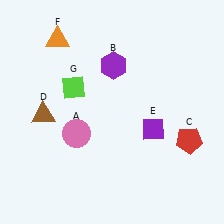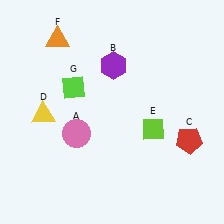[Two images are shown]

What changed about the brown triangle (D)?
In Image 1, D is brown. In Image 2, it changed to yellow.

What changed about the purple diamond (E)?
In Image 1, E is purple. In Image 2, it changed to lime.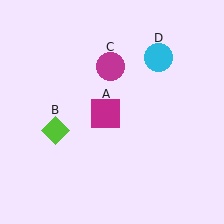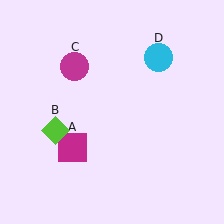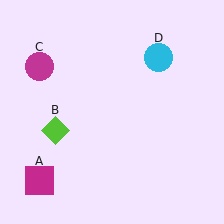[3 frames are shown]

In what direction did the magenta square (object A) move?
The magenta square (object A) moved down and to the left.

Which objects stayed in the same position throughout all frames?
Lime diamond (object B) and cyan circle (object D) remained stationary.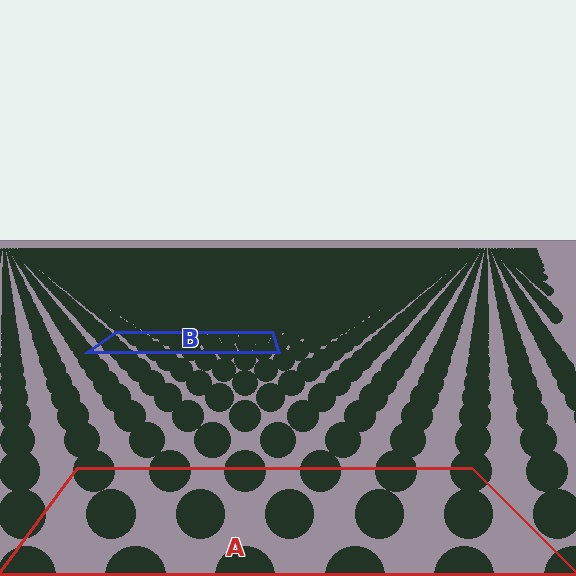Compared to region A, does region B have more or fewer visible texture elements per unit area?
Region B has more texture elements per unit area — they are packed more densely because it is farther away.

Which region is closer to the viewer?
Region A is closer. The texture elements there are larger and more spread out.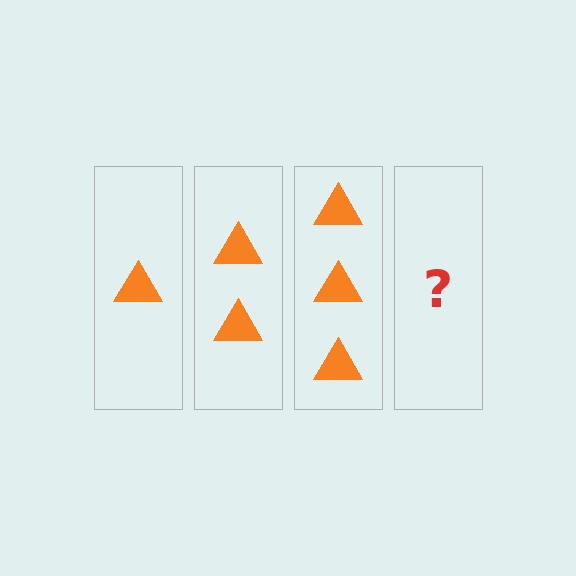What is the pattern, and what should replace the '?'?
The pattern is that each step adds one more triangle. The '?' should be 4 triangles.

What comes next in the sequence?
The next element should be 4 triangles.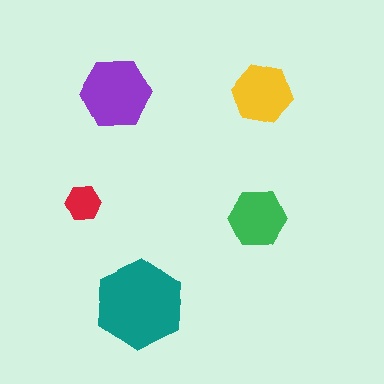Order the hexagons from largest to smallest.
the teal one, the purple one, the yellow one, the green one, the red one.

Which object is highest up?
The purple hexagon is topmost.